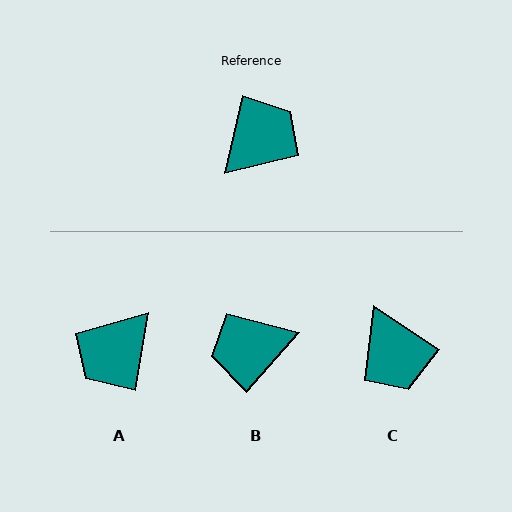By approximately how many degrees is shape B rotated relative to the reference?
Approximately 152 degrees counter-clockwise.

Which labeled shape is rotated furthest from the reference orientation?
A, about 177 degrees away.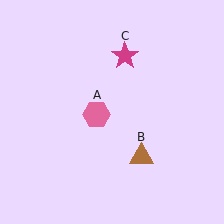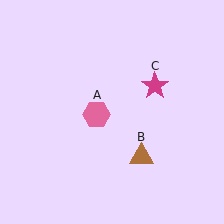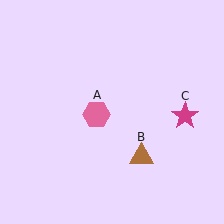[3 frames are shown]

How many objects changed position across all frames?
1 object changed position: magenta star (object C).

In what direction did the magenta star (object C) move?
The magenta star (object C) moved down and to the right.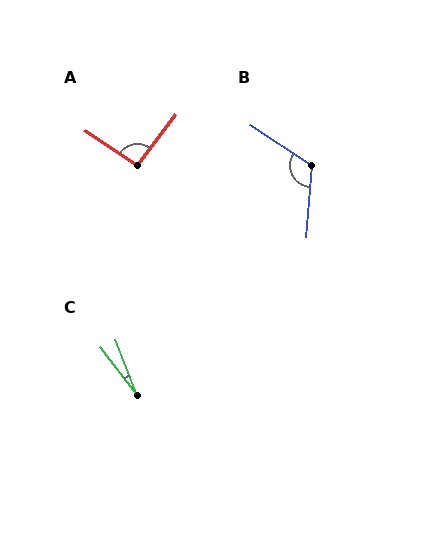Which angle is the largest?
B, at approximately 119 degrees.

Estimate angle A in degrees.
Approximately 94 degrees.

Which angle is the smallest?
C, at approximately 17 degrees.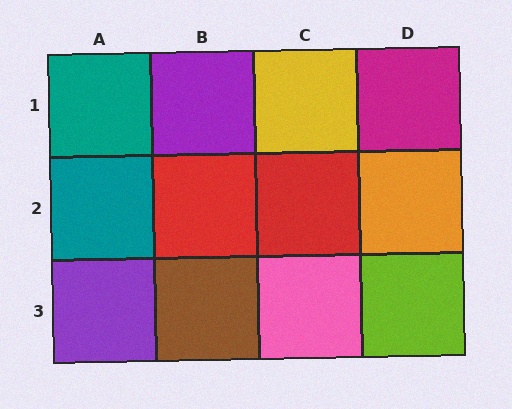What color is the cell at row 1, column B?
Purple.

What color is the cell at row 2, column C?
Red.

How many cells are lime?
1 cell is lime.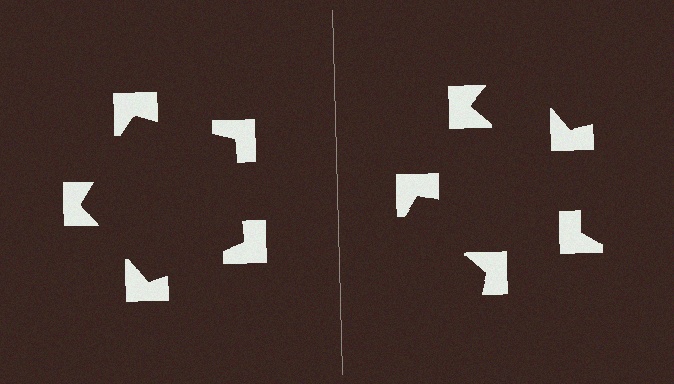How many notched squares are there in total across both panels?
10 — 5 on each side.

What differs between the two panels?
The notched squares are positioned identically on both sides; only the wedge orientations differ. On the left they align to a pentagon; on the right they are misaligned.